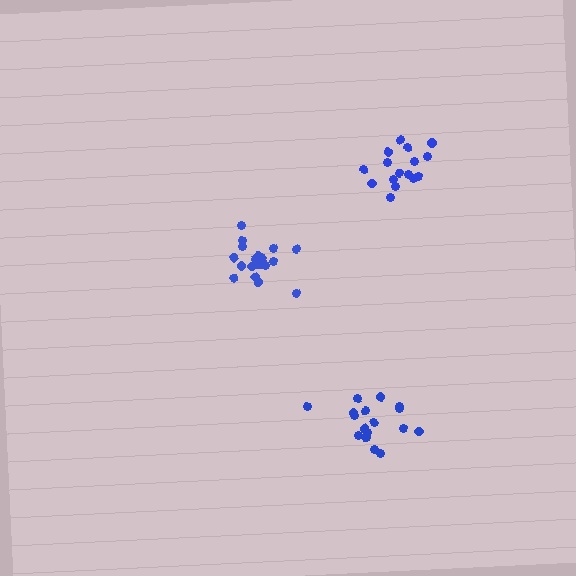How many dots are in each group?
Group 1: 21 dots, Group 2: 17 dots, Group 3: 16 dots (54 total).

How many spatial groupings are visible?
There are 3 spatial groupings.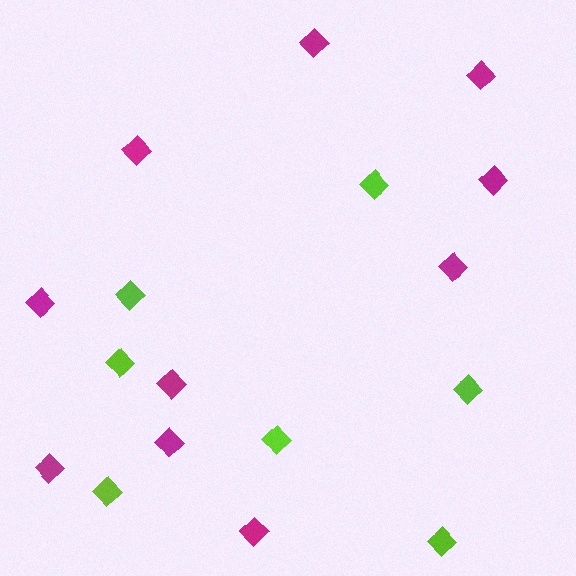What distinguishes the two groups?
There are 2 groups: one group of lime diamonds (7) and one group of magenta diamonds (10).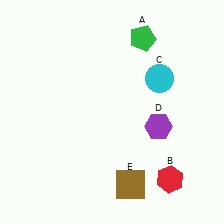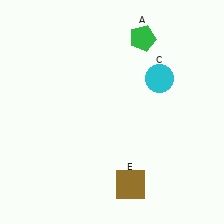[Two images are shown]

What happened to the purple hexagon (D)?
The purple hexagon (D) was removed in Image 2. It was in the bottom-right area of Image 1.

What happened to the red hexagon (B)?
The red hexagon (B) was removed in Image 2. It was in the bottom-right area of Image 1.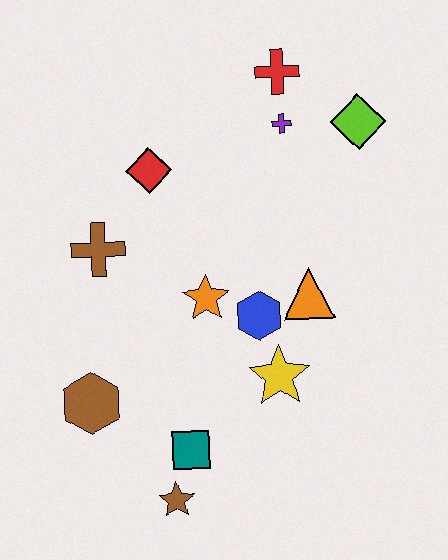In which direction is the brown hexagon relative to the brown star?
The brown hexagon is above the brown star.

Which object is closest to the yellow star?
The blue hexagon is closest to the yellow star.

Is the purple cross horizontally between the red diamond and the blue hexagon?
No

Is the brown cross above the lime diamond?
No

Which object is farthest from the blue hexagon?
The red cross is farthest from the blue hexagon.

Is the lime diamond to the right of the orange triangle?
Yes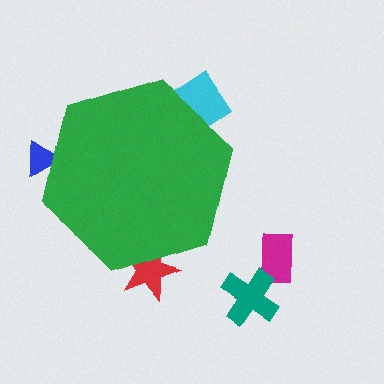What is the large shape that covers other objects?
A green hexagon.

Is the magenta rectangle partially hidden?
No, the magenta rectangle is fully visible.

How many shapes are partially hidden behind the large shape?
3 shapes are partially hidden.